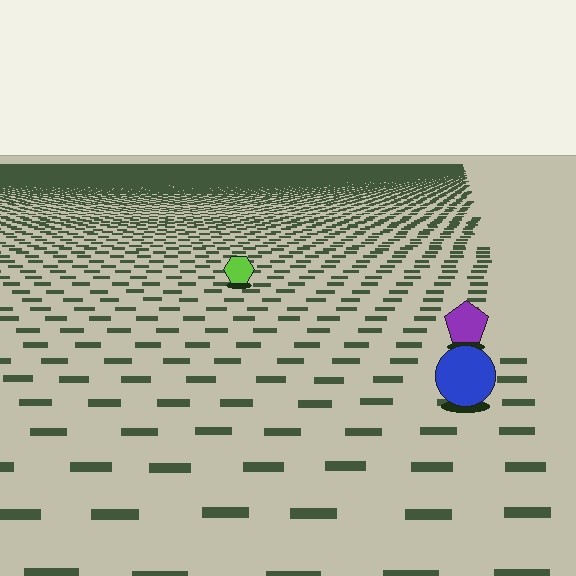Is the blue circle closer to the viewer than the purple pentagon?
Yes. The blue circle is closer — you can tell from the texture gradient: the ground texture is coarser near it.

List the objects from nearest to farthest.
From nearest to farthest: the blue circle, the purple pentagon, the lime hexagon.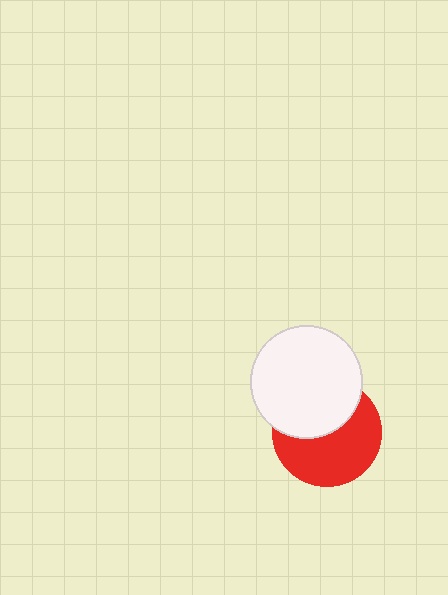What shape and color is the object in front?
The object in front is a white circle.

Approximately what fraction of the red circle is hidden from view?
Roughly 42% of the red circle is hidden behind the white circle.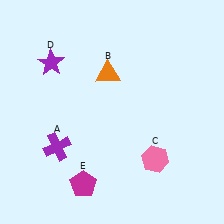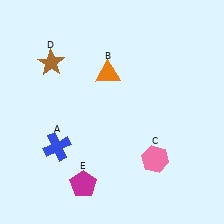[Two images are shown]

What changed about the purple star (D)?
In Image 1, D is purple. In Image 2, it changed to brown.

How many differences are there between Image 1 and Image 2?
There are 2 differences between the two images.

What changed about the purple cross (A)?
In Image 1, A is purple. In Image 2, it changed to blue.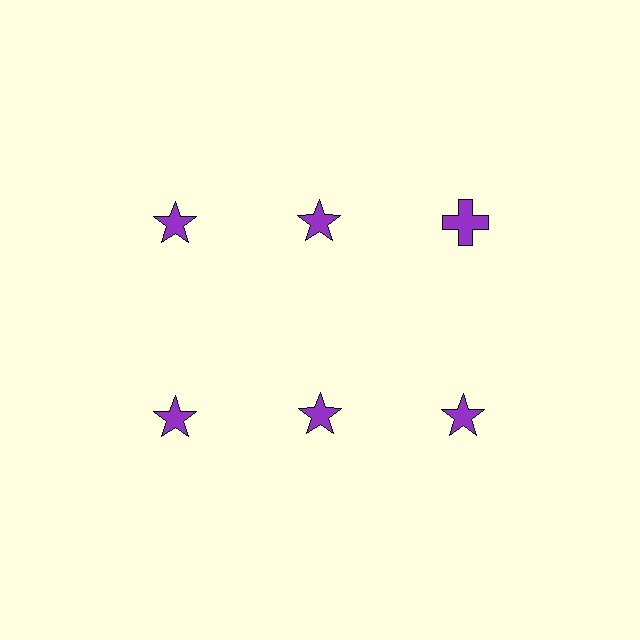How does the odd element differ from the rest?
It has a different shape: cross instead of star.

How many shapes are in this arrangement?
There are 6 shapes arranged in a grid pattern.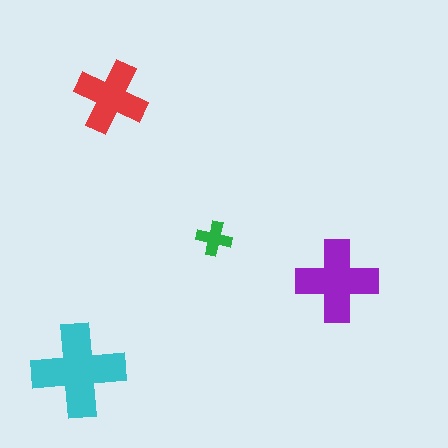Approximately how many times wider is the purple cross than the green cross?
About 2.5 times wider.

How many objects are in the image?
There are 4 objects in the image.